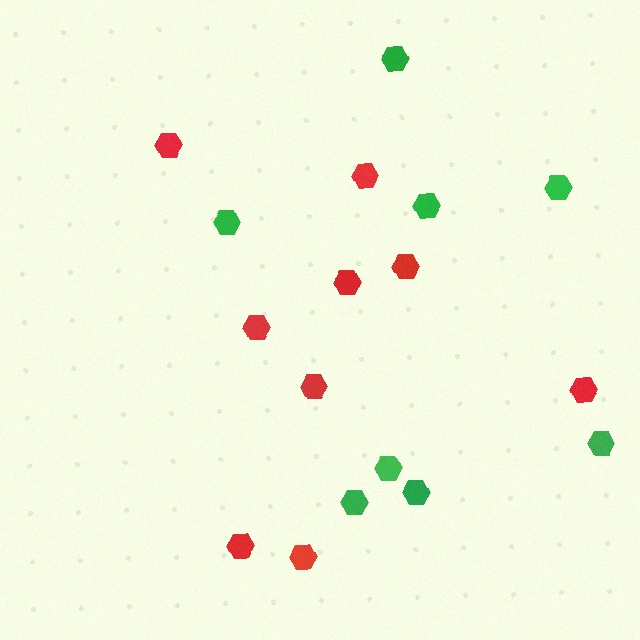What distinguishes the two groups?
There are 2 groups: one group of red hexagons (9) and one group of green hexagons (8).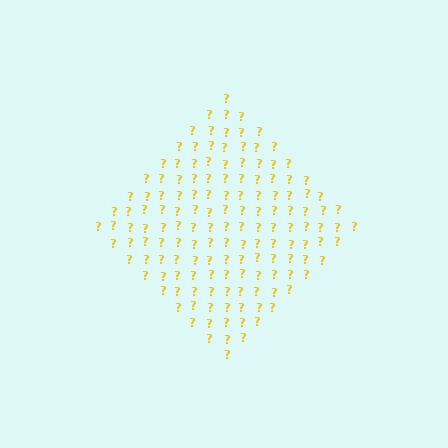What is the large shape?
The large shape is a diamond.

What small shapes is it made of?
It is made of small question marks.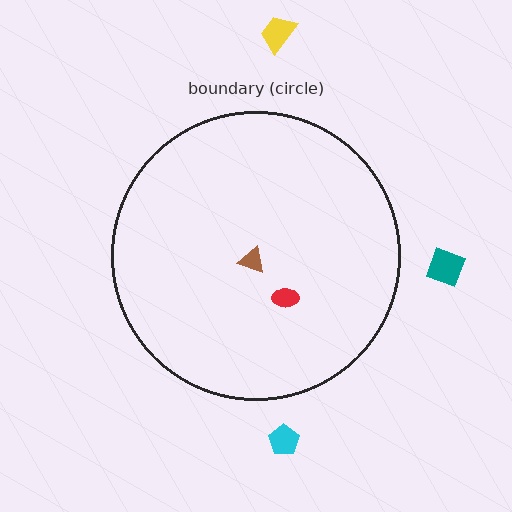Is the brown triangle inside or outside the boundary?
Inside.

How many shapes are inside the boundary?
2 inside, 3 outside.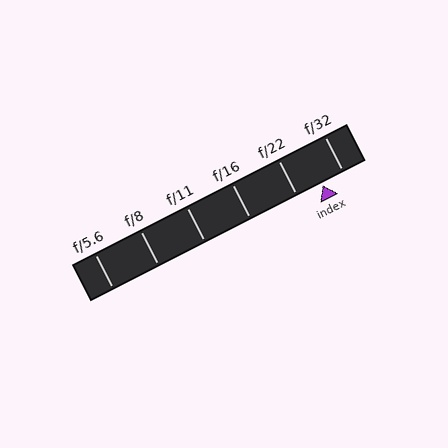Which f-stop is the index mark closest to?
The index mark is closest to f/32.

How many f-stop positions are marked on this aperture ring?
There are 6 f-stop positions marked.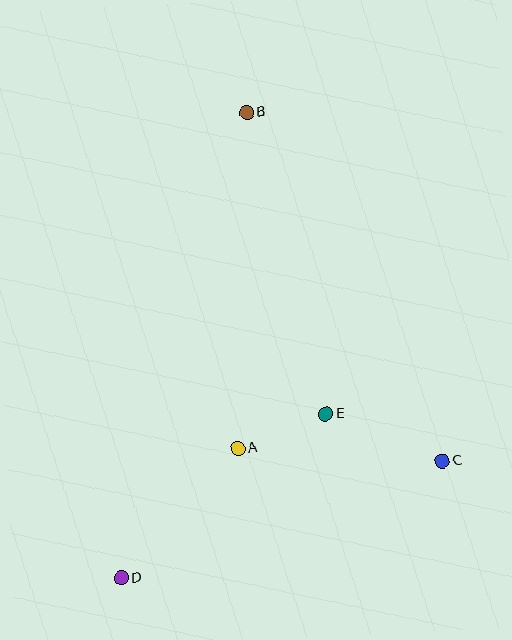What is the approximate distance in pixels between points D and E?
The distance between D and E is approximately 262 pixels.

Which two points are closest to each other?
Points A and E are closest to each other.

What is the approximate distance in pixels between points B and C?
The distance between B and C is approximately 400 pixels.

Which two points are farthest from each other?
Points B and D are farthest from each other.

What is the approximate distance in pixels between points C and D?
The distance between C and D is approximately 341 pixels.